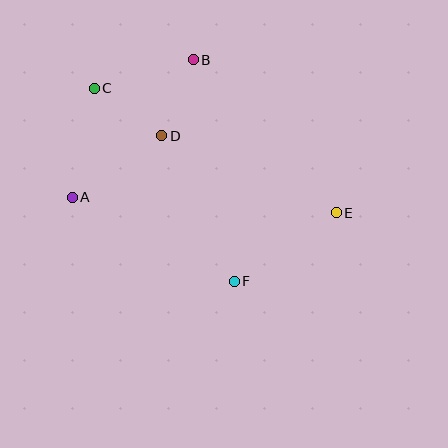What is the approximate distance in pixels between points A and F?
The distance between A and F is approximately 182 pixels.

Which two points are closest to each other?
Points B and D are closest to each other.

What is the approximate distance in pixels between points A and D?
The distance between A and D is approximately 108 pixels.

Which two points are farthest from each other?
Points C and E are farthest from each other.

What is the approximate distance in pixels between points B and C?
The distance between B and C is approximately 103 pixels.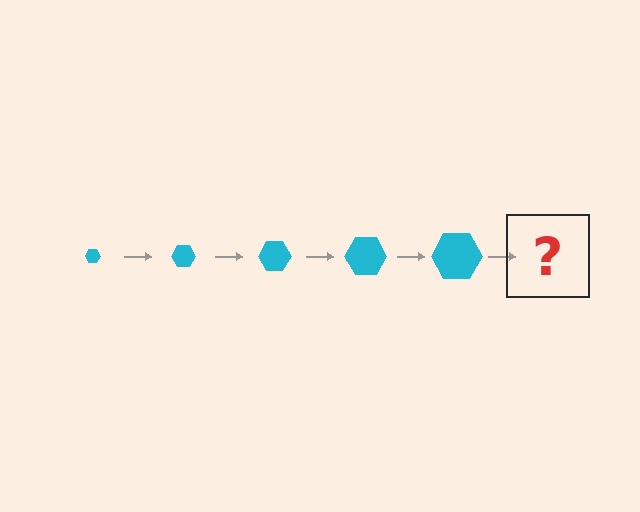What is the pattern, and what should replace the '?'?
The pattern is that the hexagon gets progressively larger each step. The '?' should be a cyan hexagon, larger than the previous one.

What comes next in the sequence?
The next element should be a cyan hexagon, larger than the previous one.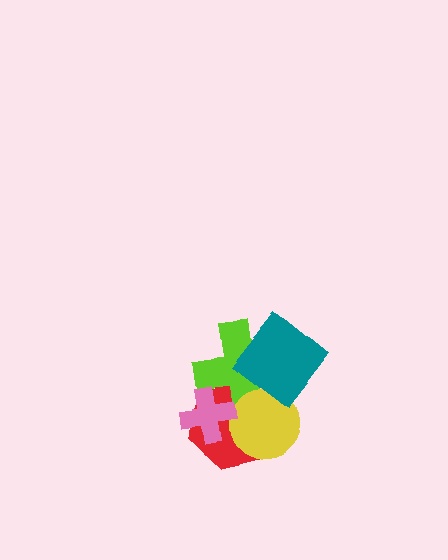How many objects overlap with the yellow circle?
3 objects overlap with the yellow circle.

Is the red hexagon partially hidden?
Yes, it is partially covered by another shape.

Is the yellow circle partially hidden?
Yes, it is partially covered by another shape.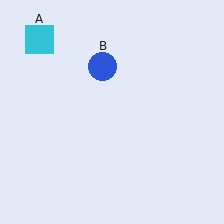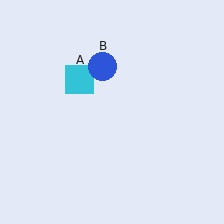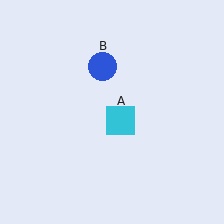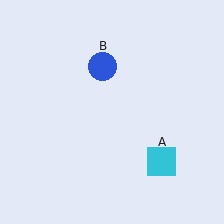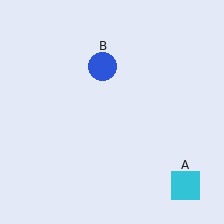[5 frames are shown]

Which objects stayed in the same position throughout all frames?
Blue circle (object B) remained stationary.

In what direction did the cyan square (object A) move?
The cyan square (object A) moved down and to the right.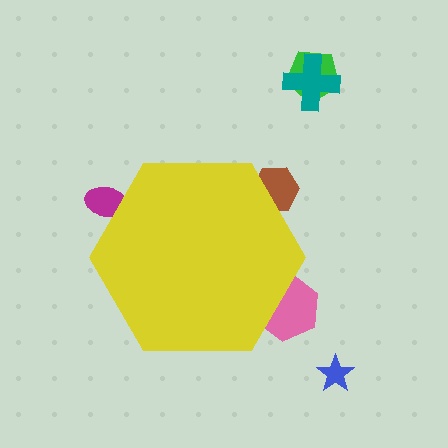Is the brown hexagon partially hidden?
Yes, the brown hexagon is partially hidden behind the yellow hexagon.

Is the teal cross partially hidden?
No, the teal cross is fully visible.